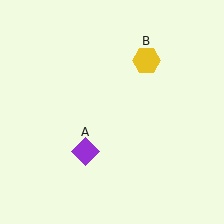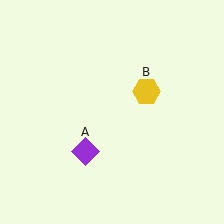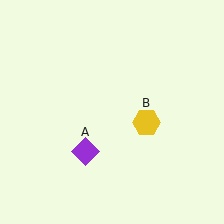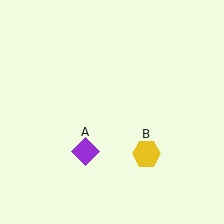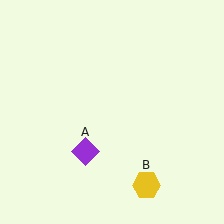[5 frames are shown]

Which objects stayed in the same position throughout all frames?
Purple diamond (object A) remained stationary.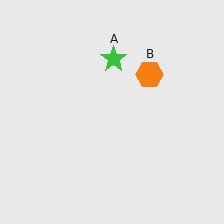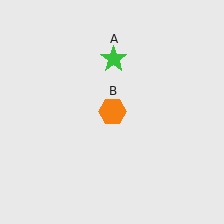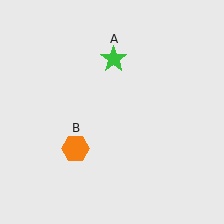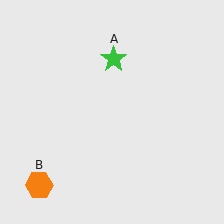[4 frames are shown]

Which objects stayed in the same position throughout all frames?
Green star (object A) remained stationary.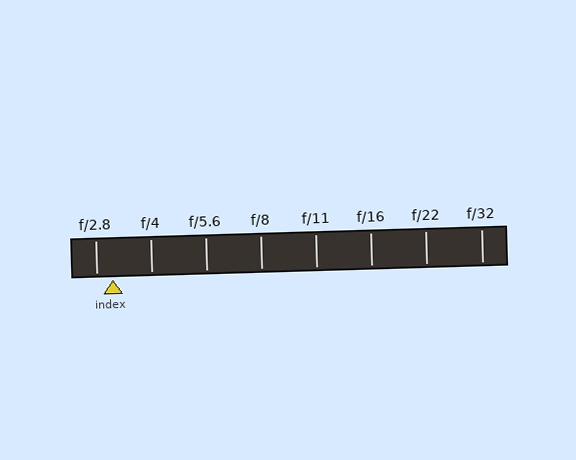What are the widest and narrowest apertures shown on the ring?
The widest aperture shown is f/2.8 and the narrowest is f/32.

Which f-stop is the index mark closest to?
The index mark is closest to f/2.8.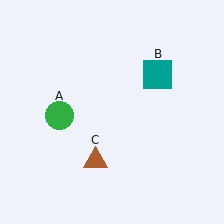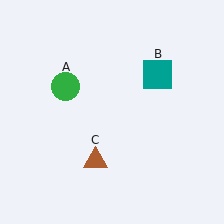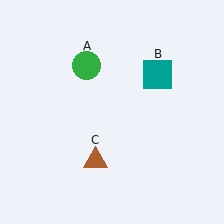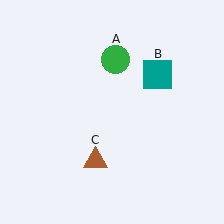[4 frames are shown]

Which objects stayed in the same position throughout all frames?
Teal square (object B) and brown triangle (object C) remained stationary.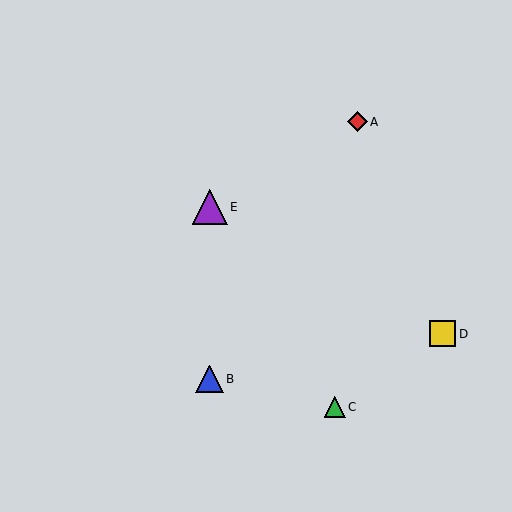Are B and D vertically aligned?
No, B is at x≈210 and D is at x≈443.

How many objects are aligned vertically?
2 objects (B, E) are aligned vertically.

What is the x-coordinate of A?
Object A is at x≈357.